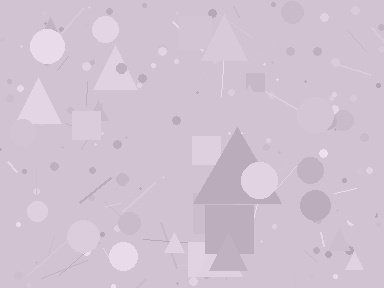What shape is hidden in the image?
A triangle is hidden in the image.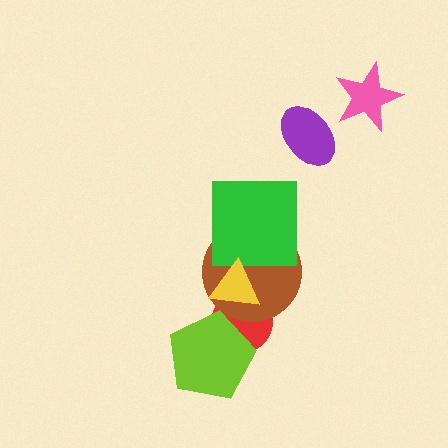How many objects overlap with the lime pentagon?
1 object overlaps with the lime pentagon.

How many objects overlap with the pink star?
0 objects overlap with the pink star.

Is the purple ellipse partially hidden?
No, no other shape covers it.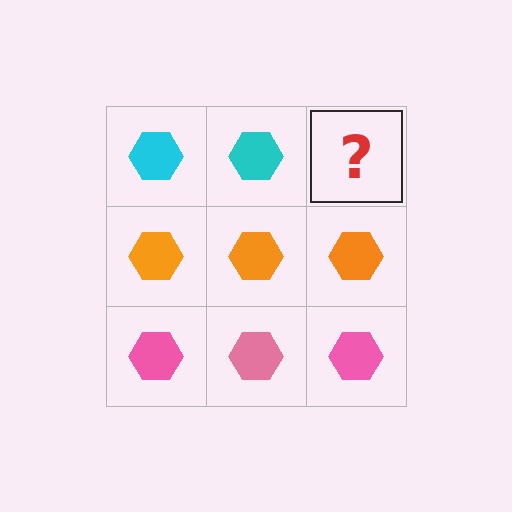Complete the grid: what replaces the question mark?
The question mark should be replaced with a cyan hexagon.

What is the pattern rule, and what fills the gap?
The rule is that each row has a consistent color. The gap should be filled with a cyan hexagon.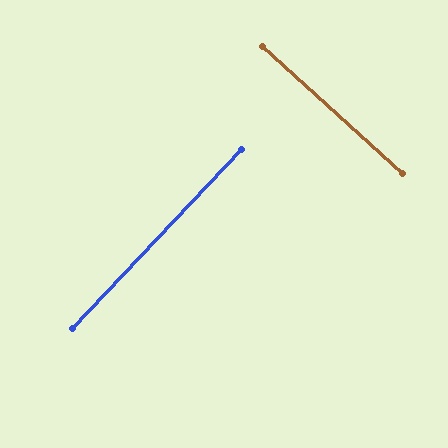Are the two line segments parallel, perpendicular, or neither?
Perpendicular — they meet at approximately 89°.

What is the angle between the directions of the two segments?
Approximately 89 degrees.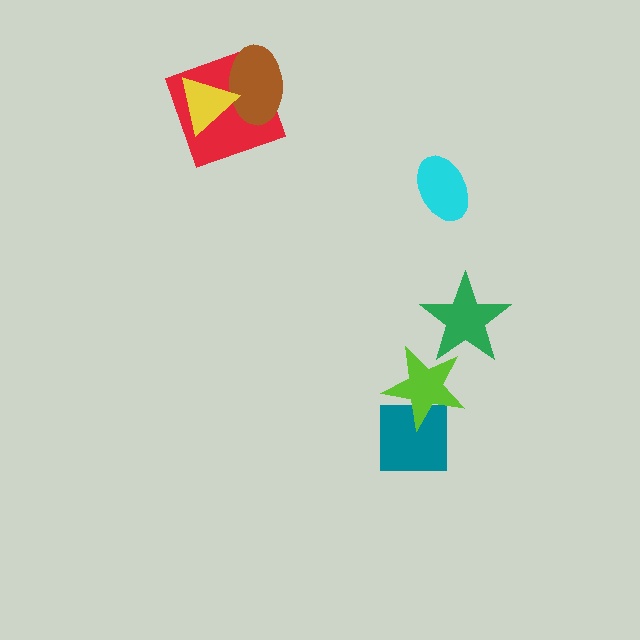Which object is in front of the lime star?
The green star is in front of the lime star.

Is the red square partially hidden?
Yes, it is partially covered by another shape.